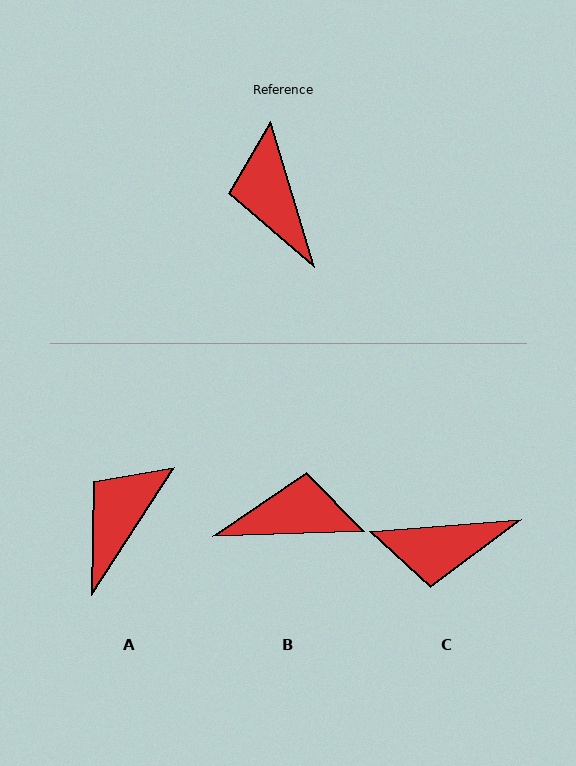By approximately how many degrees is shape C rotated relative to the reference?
Approximately 78 degrees counter-clockwise.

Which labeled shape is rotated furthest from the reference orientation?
B, about 105 degrees away.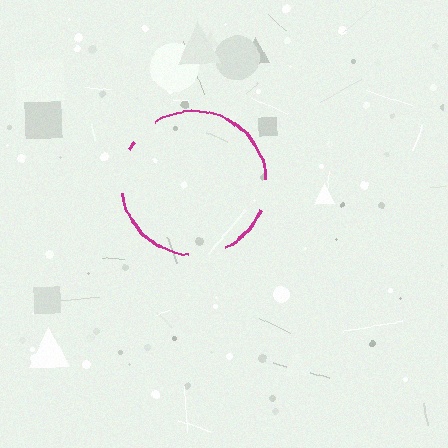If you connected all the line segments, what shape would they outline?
They would outline a circle.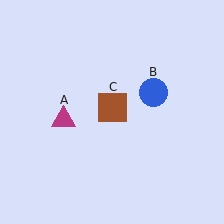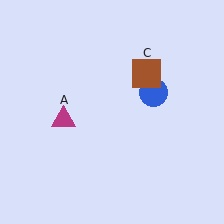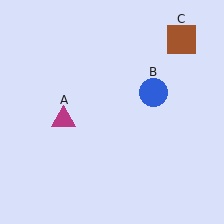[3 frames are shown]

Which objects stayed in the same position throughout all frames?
Magenta triangle (object A) and blue circle (object B) remained stationary.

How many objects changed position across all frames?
1 object changed position: brown square (object C).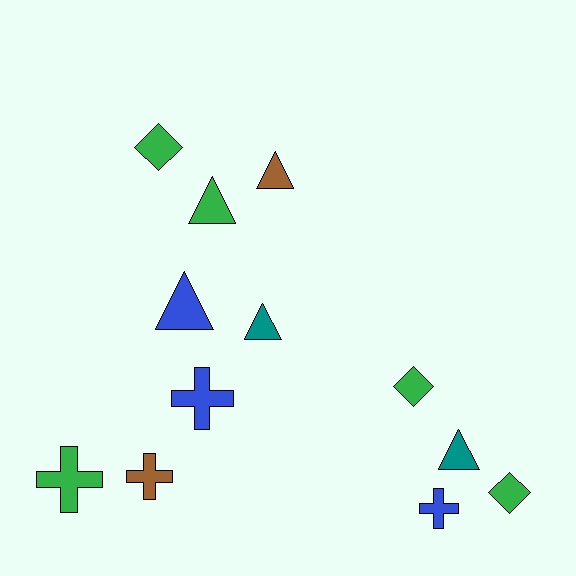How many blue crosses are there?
There are 2 blue crosses.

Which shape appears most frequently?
Triangle, with 5 objects.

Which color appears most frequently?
Green, with 5 objects.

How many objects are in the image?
There are 12 objects.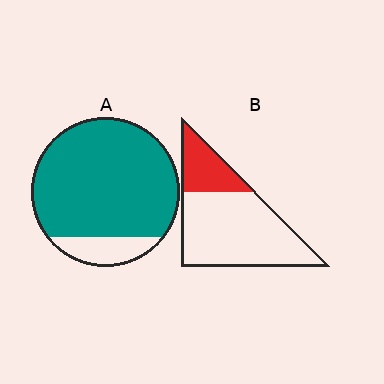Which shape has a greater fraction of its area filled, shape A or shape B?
Shape A.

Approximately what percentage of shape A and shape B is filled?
A is approximately 85% and B is approximately 25%.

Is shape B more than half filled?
No.